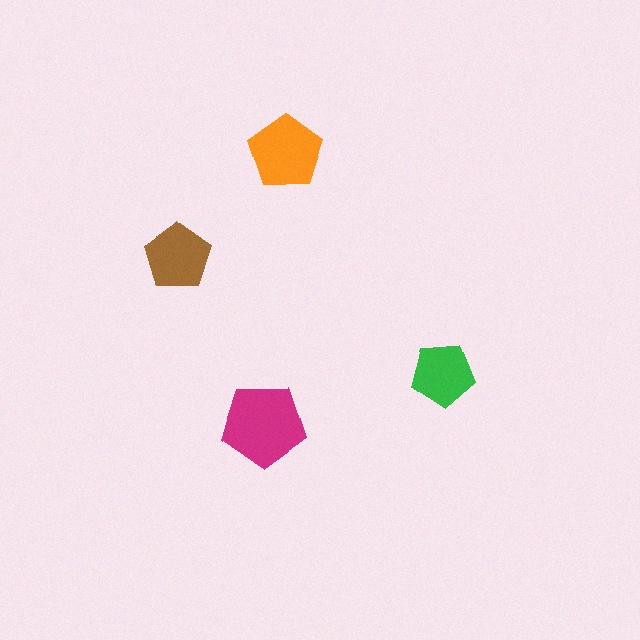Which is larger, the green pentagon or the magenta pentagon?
The magenta one.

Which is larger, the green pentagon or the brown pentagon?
The brown one.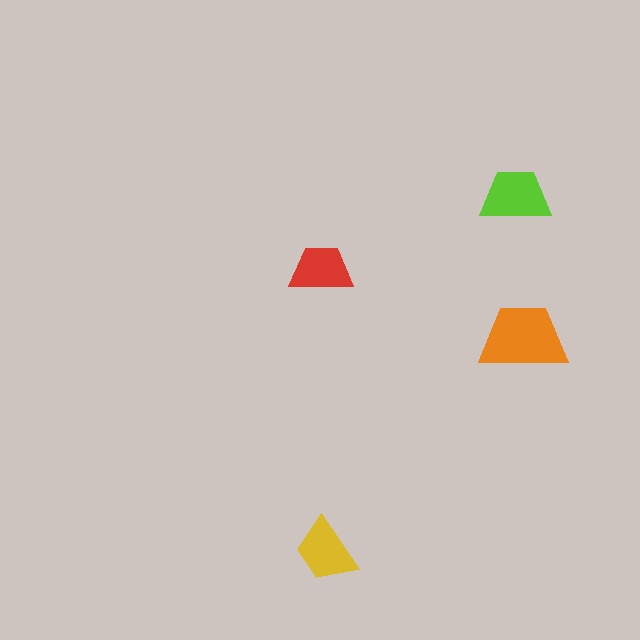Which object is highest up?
The lime trapezoid is topmost.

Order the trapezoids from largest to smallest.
the orange one, the lime one, the yellow one, the red one.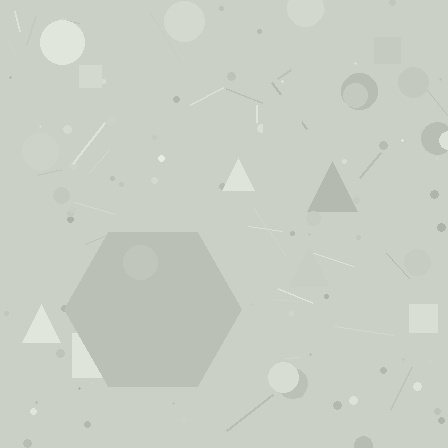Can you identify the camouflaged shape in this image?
The camouflaged shape is a hexagon.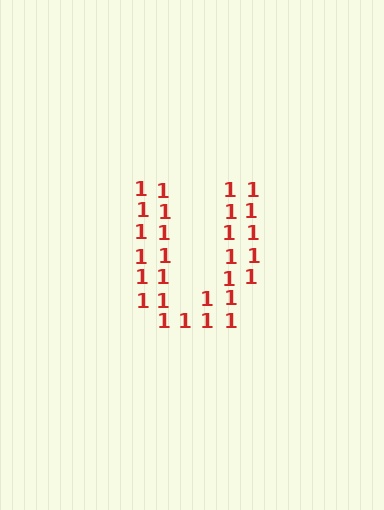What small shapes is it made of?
It is made of small digit 1's.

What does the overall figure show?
The overall figure shows the letter U.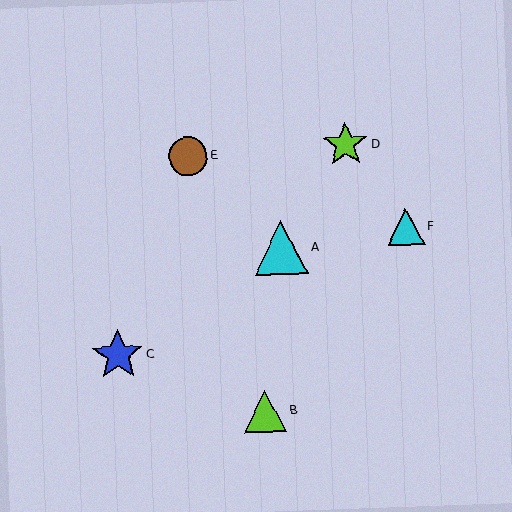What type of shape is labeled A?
Shape A is a cyan triangle.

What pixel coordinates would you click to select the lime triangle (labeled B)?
Click at (265, 411) to select the lime triangle B.